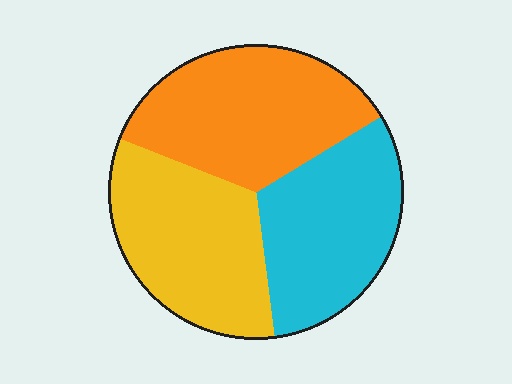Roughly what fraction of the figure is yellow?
Yellow takes up between a quarter and a half of the figure.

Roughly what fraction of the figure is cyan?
Cyan takes up about one third (1/3) of the figure.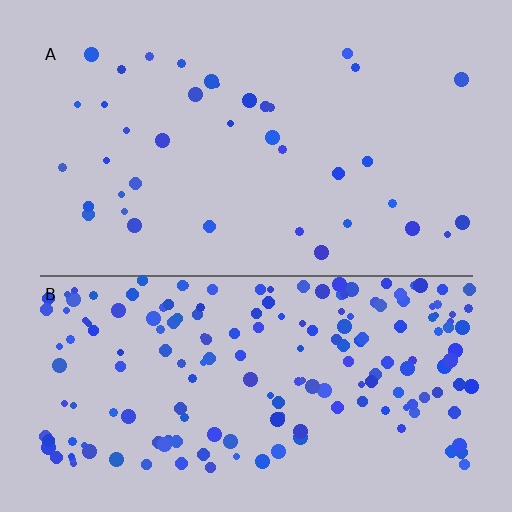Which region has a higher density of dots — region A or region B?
B (the bottom).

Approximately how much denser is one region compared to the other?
Approximately 4.7× — region B over region A.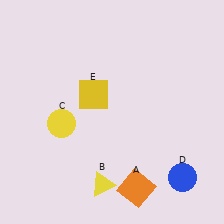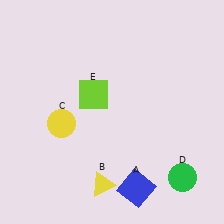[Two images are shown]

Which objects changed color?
A changed from orange to blue. D changed from blue to green. E changed from yellow to lime.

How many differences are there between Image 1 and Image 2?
There are 3 differences between the two images.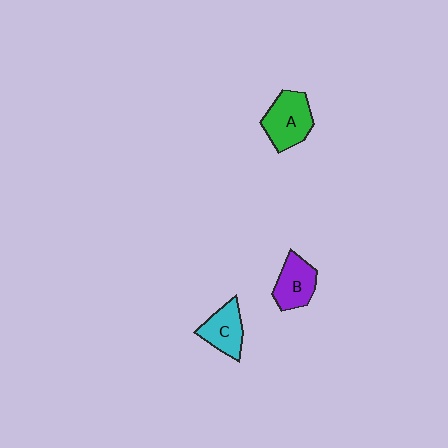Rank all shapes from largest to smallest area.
From largest to smallest: A (green), B (purple), C (cyan).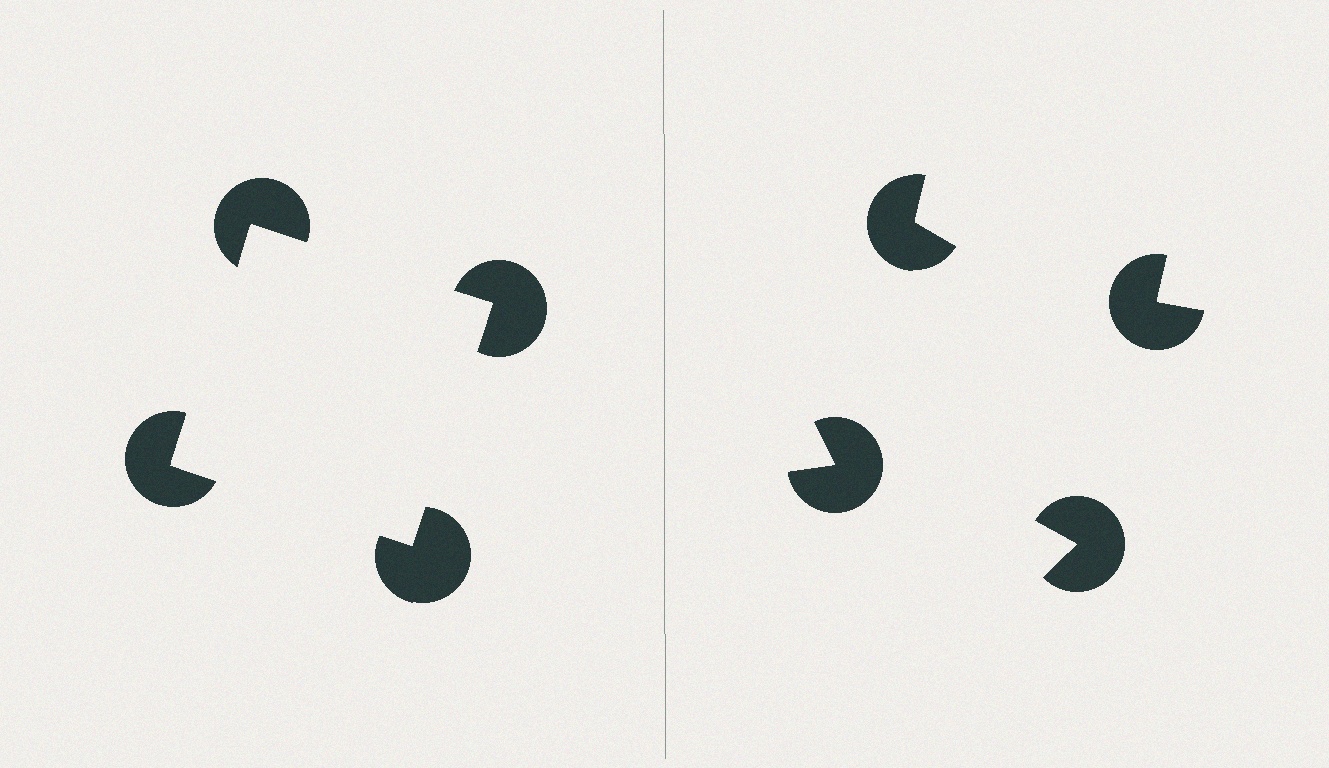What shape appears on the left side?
An illusory square.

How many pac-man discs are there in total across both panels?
8 — 4 on each side.